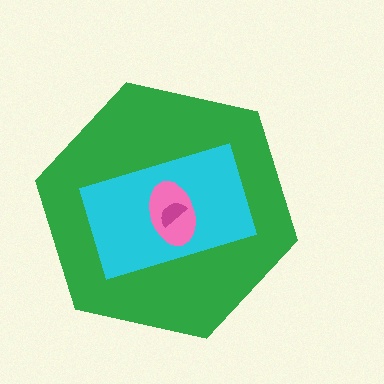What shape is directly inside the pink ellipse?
The magenta semicircle.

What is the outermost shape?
The green hexagon.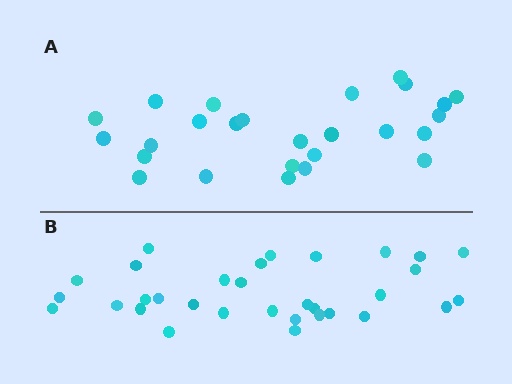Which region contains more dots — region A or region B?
Region B (the bottom region) has more dots.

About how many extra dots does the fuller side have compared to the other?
Region B has about 6 more dots than region A.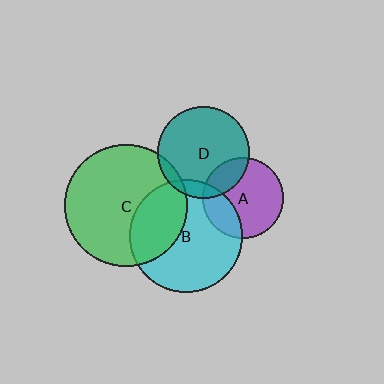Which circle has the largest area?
Circle C (green).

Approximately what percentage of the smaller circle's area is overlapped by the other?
Approximately 35%.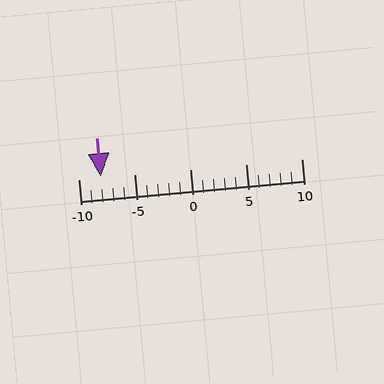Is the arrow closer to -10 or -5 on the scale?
The arrow is closer to -10.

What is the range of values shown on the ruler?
The ruler shows values from -10 to 10.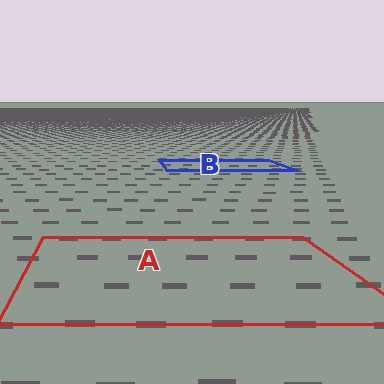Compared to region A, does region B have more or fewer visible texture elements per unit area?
Region B has more texture elements per unit area — they are packed more densely because it is farther away.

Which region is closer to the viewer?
Region A is closer. The texture elements there are larger and more spread out.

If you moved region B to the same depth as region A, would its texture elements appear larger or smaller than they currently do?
They would appear larger. At a closer depth, the same texture elements are projected at a bigger on-screen size.